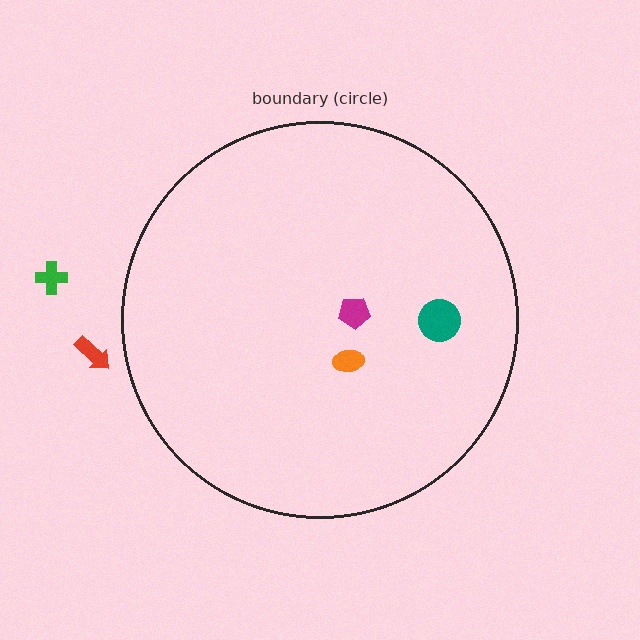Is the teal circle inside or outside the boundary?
Inside.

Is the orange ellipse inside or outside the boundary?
Inside.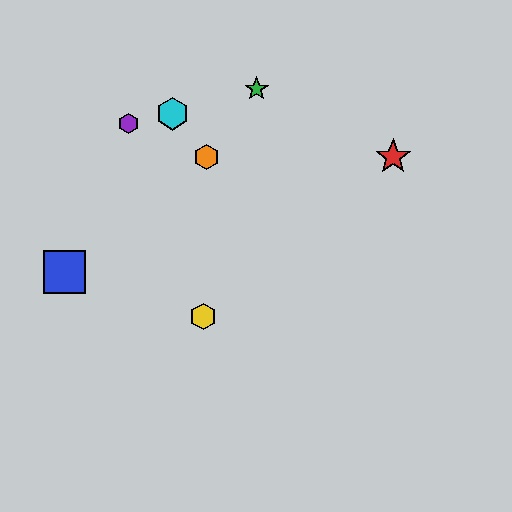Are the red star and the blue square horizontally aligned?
No, the red star is at y≈157 and the blue square is at y≈272.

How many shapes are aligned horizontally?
2 shapes (the red star, the orange hexagon) are aligned horizontally.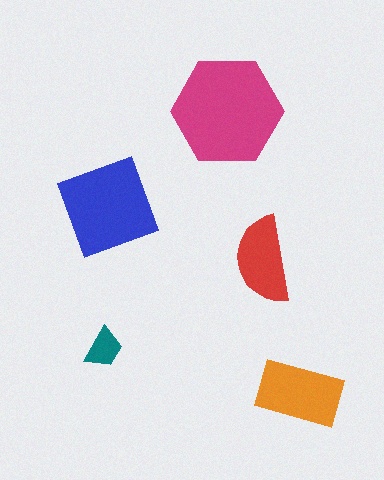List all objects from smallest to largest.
The teal trapezoid, the red semicircle, the orange rectangle, the blue diamond, the magenta hexagon.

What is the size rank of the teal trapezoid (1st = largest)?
5th.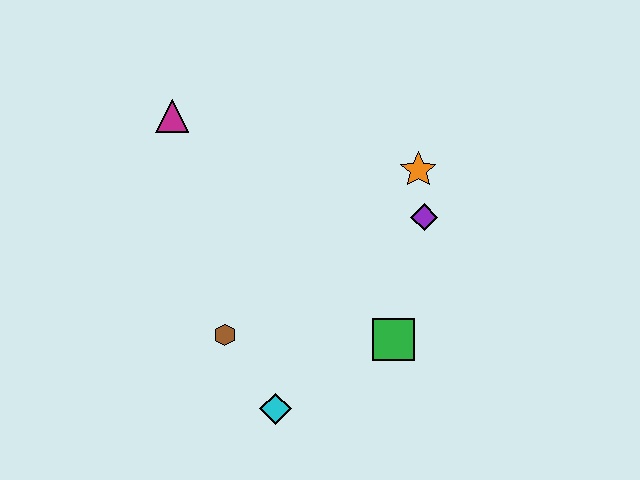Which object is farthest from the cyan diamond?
The magenta triangle is farthest from the cyan diamond.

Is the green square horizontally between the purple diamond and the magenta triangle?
Yes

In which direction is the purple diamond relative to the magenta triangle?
The purple diamond is to the right of the magenta triangle.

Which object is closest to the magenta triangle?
The brown hexagon is closest to the magenta triangle.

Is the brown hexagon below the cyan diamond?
No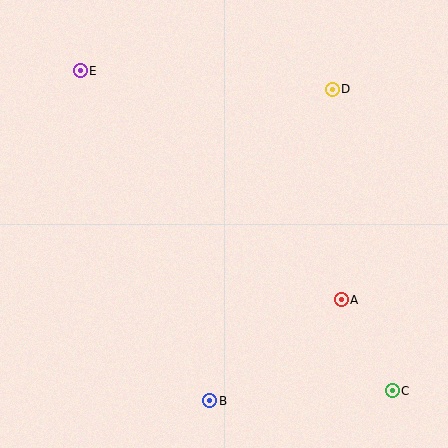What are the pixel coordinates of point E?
Point E is at (80, 71).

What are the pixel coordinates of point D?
Point D is at (332, 89).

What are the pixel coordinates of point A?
Point A is at (341, 300).